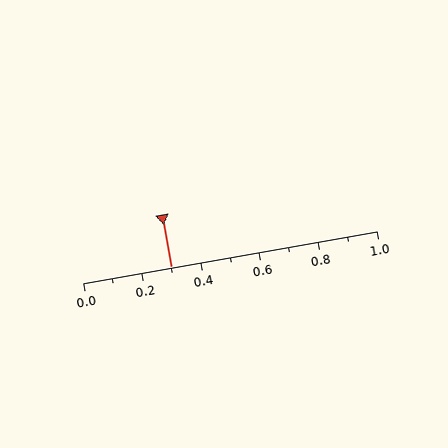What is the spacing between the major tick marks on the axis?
The major ticks are spaced 0.2 apart.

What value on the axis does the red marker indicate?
The marker indicates approximately 0.3.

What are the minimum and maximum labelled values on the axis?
The axis runs from 0.0 to 1.0.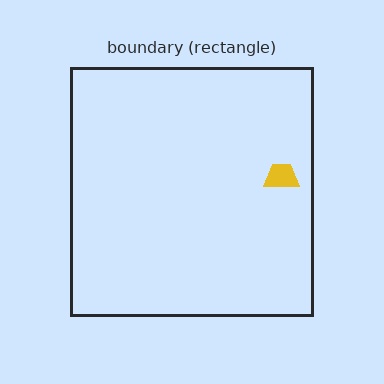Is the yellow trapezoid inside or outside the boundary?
Inside.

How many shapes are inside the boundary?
1 inside, 0 outside.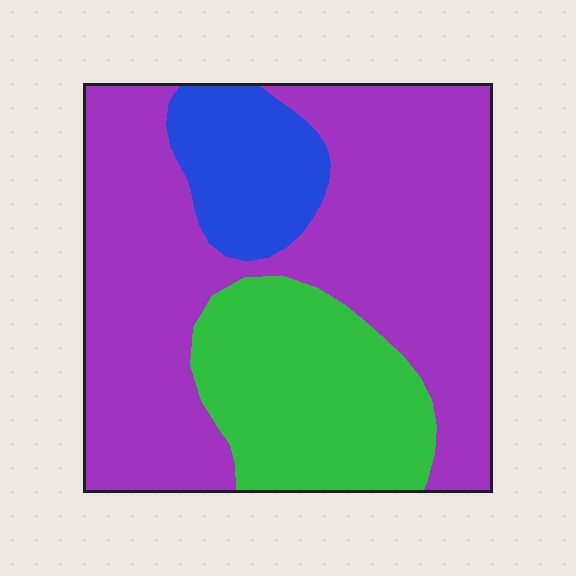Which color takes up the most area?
Purple, at roughly 65%.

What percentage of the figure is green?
Green takes up between a sixth and a third of the figure.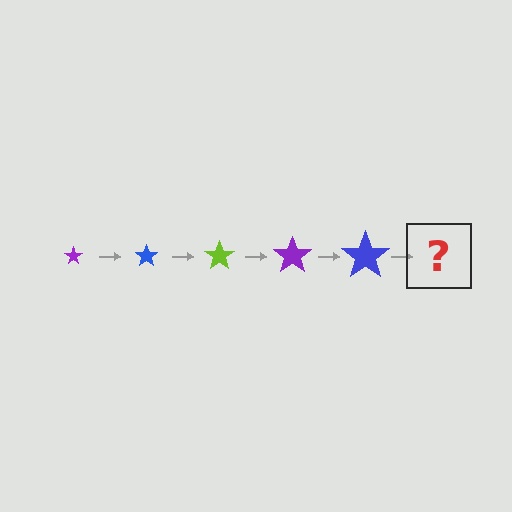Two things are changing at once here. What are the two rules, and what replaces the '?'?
The two rules are that the star grows larger each step and the color cycles through purple, blue, and lime. The '?' should be a lime star, larger than the previous one.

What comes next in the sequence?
The next element should be a lime star, larger than the previous one.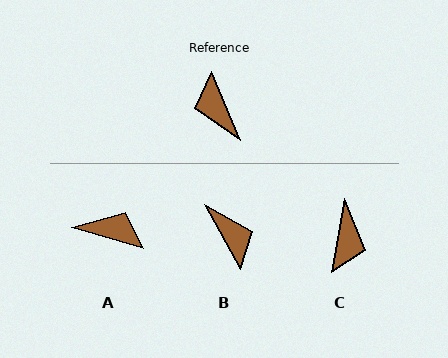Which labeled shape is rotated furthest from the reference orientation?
B, about 174 degrees away.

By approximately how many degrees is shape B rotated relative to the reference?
Approximately 174 degrees clockwise.